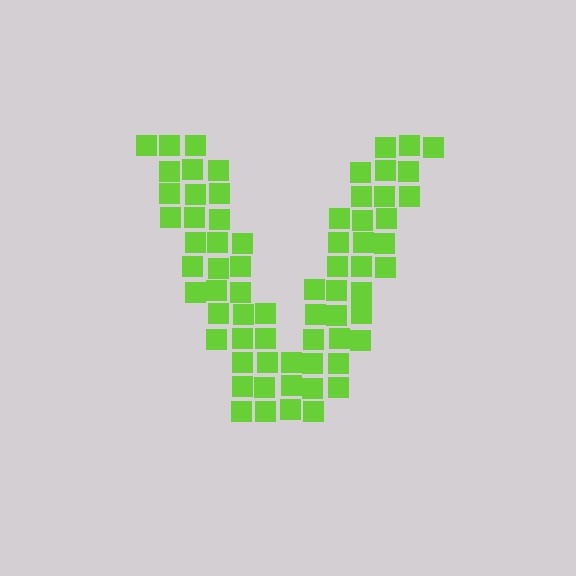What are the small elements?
The small elements are squares.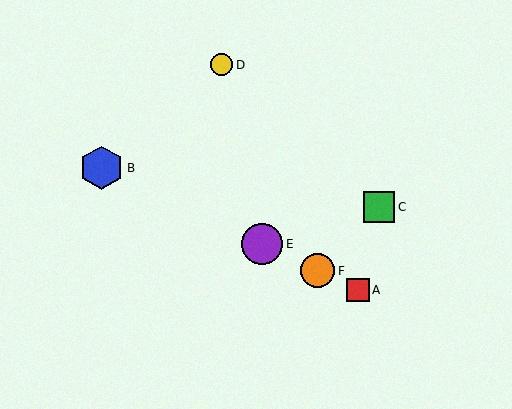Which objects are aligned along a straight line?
Objects A, B, E, F are aligned along a straight line.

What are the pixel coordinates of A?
Object A is at (358, 290).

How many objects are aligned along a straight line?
4 objects (A, B, E, F) are aligned along a straight line.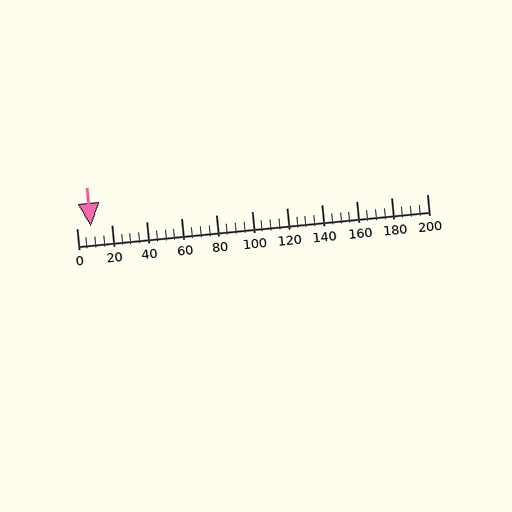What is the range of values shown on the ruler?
The ruler shows values from 0 to 200.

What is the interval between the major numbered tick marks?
The major tick marks are spaced 20 units apart.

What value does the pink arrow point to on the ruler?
The pink arrow points to approximately 8.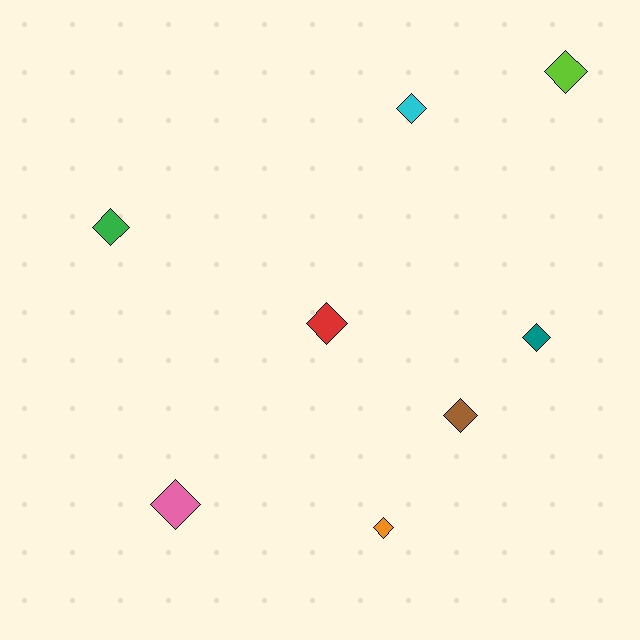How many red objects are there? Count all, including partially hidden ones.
There is 1 red object.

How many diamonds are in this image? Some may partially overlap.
There are 8 diamonds.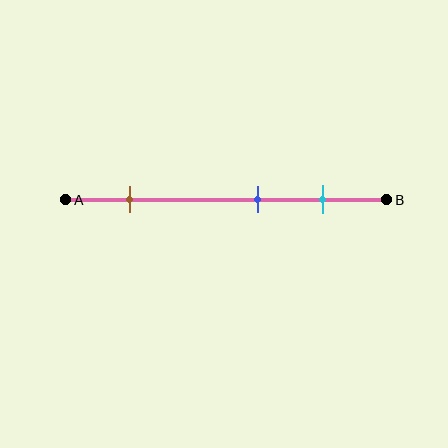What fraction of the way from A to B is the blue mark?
The blue mark is approximately 60% (0.6) of the way from A to B.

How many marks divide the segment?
There are 3 marks dividing the segment.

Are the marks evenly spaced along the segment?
No, the marks are not evenly spaced.